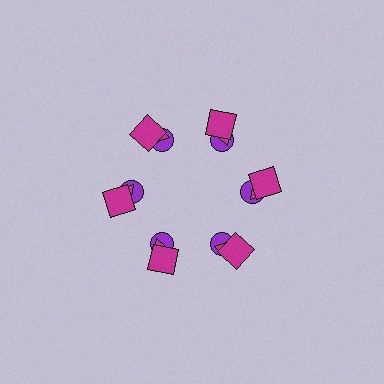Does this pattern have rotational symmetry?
Yes, this pattern has 6-fold rotational symmetry. It looks the same after rotating 60 degrees around the center.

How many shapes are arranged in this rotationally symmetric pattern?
There are 18 shapes, arranged in 6 groups of 3.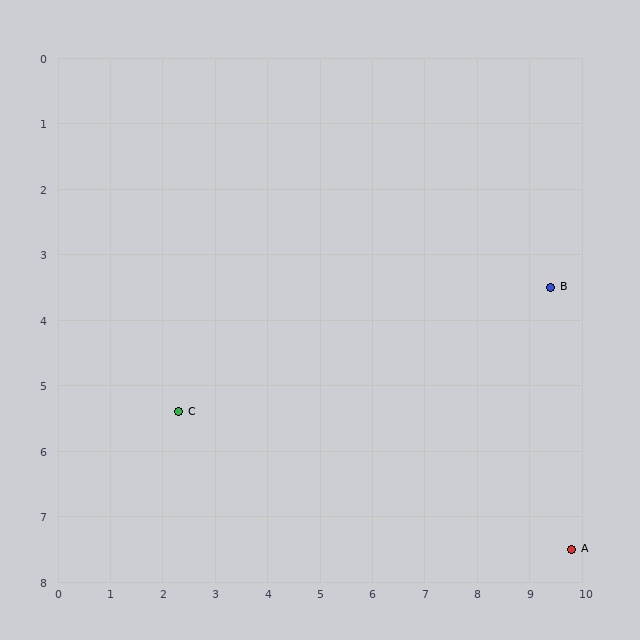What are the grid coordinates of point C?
Point C is at approximately (2.3, 5.4).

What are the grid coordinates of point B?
Point B is at approximately (9.4, 3.5).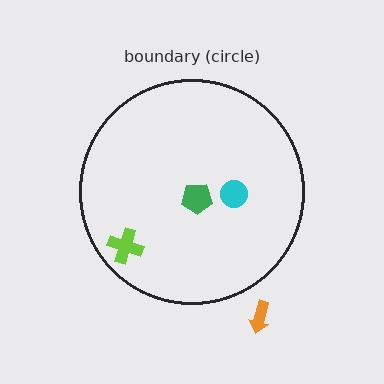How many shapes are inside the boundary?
3 inside, 1 outside.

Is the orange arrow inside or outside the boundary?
Outside.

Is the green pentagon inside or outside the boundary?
Inside.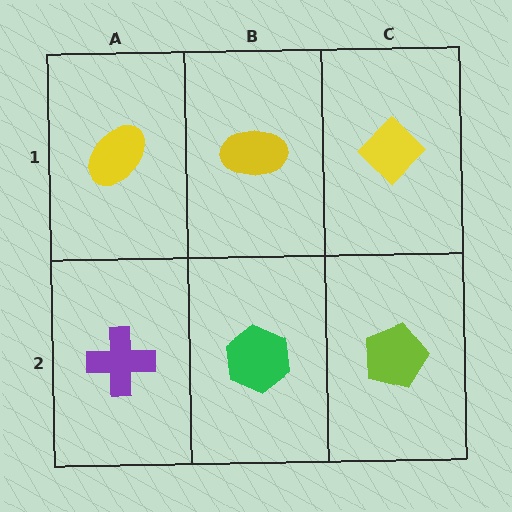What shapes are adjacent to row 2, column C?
A yellow diamond (row 1, column C), a green hexagon (row 2, column B).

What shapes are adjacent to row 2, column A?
A yellow ellipse (row 1, column A), a green hexagon (row 2, column B).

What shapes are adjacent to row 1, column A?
A purple cross (row 2, column A), a yellow ellipse (row 1, column B).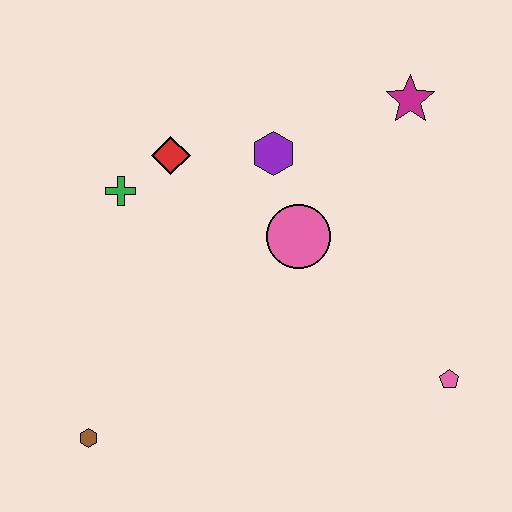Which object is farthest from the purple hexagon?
The brown hexagon is farthest from the purple hexagon.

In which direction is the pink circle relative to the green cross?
The pink circle is to the right of the green cross.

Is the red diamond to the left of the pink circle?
Yes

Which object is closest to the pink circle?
The purple hexagon is closest to the pink circle.